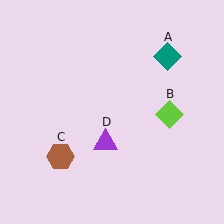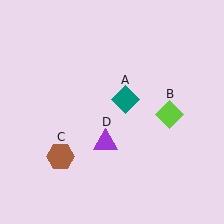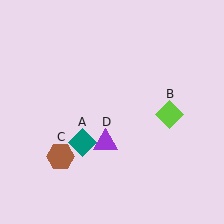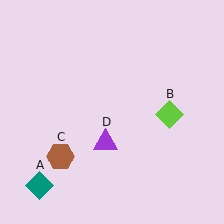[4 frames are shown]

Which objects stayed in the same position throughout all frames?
Lime diamond (object B) and brown hexagon (object C) and purple triangle (object D) remained stationary.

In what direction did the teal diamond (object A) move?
The teal diamond (object A) moved down and to the left.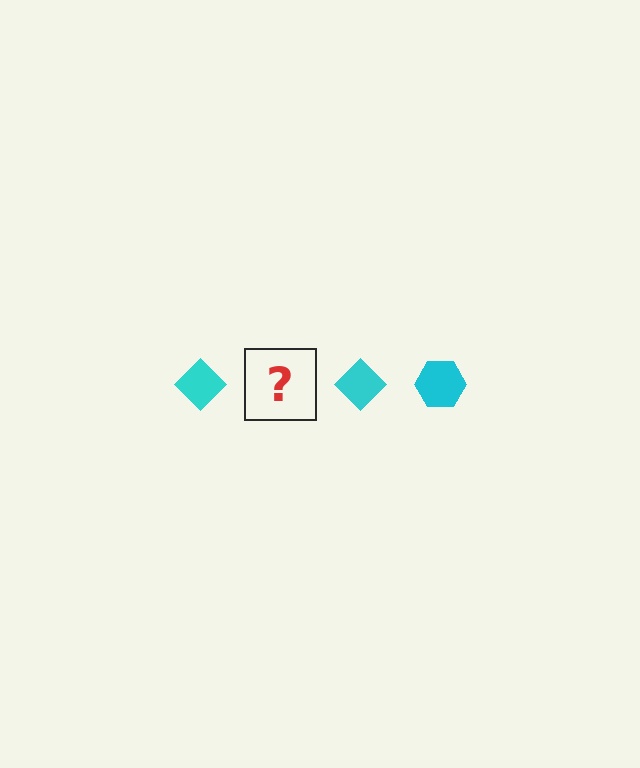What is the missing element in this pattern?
The missing element is a cyan hexagon.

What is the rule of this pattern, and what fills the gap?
The rule is that the pattern cycles through diamond, hexagon shapes in cyan. The gap should be filled with a cyan hexagon.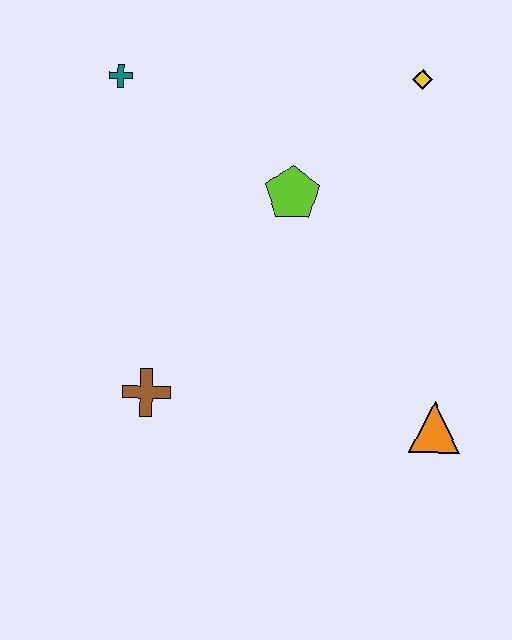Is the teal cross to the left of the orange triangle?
Yes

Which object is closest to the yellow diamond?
The lime pentagon is closest to the yellow diamond.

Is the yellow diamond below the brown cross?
No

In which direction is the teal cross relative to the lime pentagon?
The teal cross is to the left of the lime pentagon.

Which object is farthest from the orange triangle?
The teal cross is farthest from the orange triangle.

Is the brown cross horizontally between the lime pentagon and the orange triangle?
No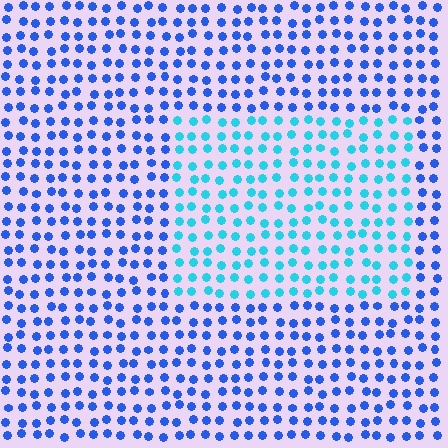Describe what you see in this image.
The image is filled with small blue elements in a uniform arrangement. A rectangle-shaped region is visible where the elements are tinted to a slightly different hue, forming a subtle color boundary.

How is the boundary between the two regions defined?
The boundary is defined purely by a slight shift in hue (about 38 degrees). Spacing, size, and orientation are identical on both sides.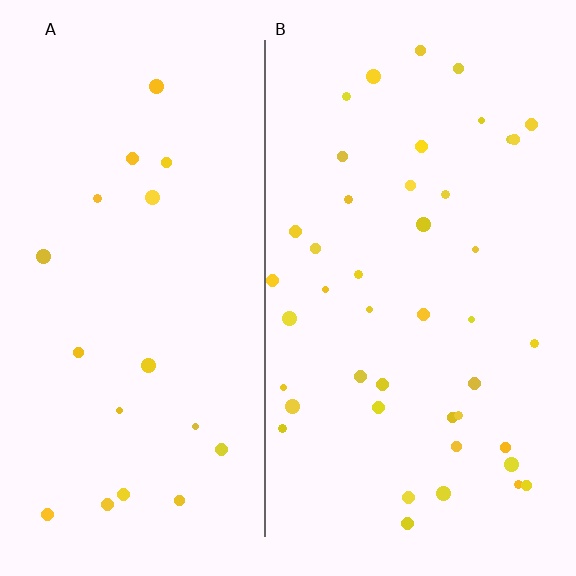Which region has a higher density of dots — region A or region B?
B (the right).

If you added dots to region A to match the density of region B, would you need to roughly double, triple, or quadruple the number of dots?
Approximately double.